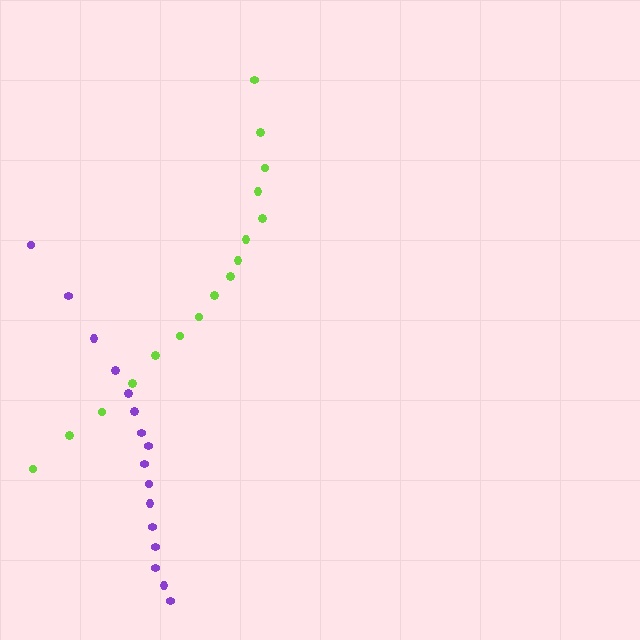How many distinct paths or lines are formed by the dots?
There are 2 distinct paths.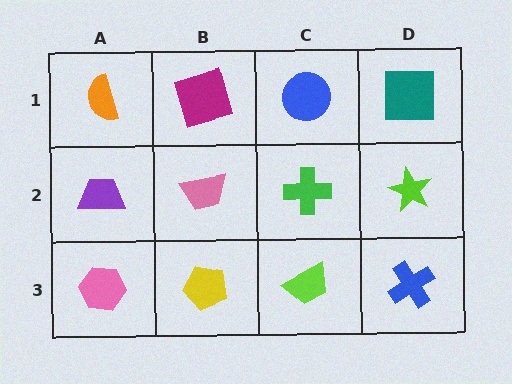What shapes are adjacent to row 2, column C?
A blue circle (row 1, column C), a lime trapezoid (row 3, column C), a pink trapezoid (row 2, column B), a lime star (row 2, column D).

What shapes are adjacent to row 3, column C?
A green cross (row 2, column C), a yellow pentagon (row 3, column B), a blue cross (row 3, column D).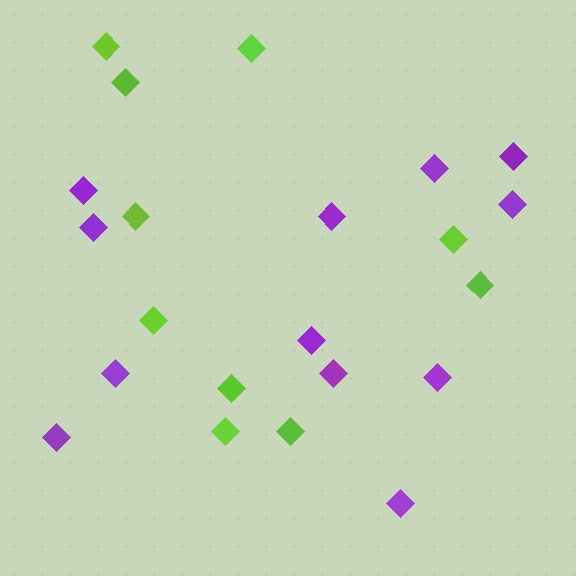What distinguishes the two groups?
There are 2 groups: one group of purple diamonds (12) and one group of lime diamonds (10).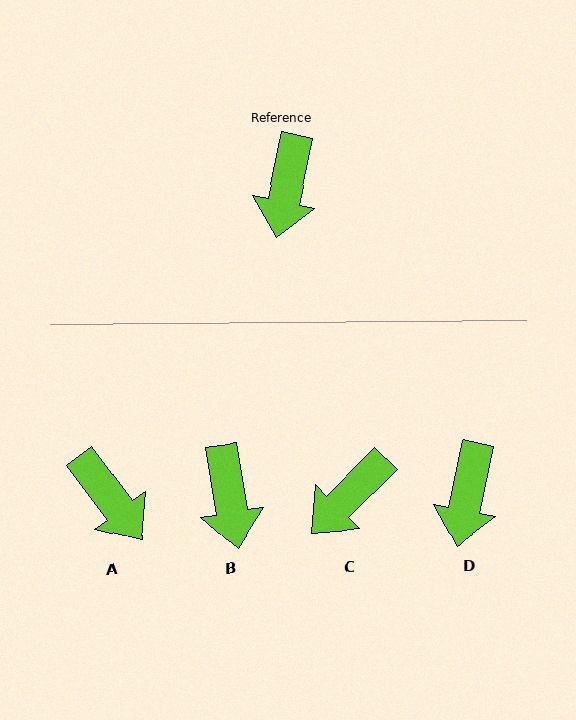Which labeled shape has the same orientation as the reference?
D.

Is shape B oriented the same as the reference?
No, it is off by about 21 degrees.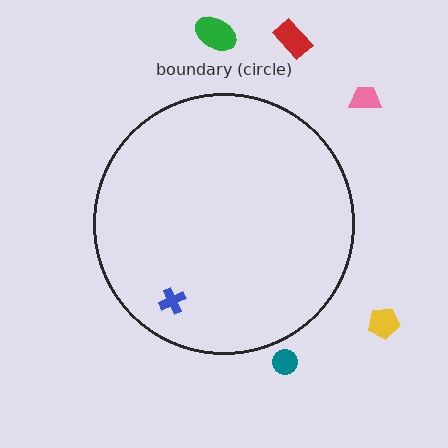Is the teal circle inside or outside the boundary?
Outside.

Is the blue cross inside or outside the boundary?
Inside.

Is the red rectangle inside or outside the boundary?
Outside.